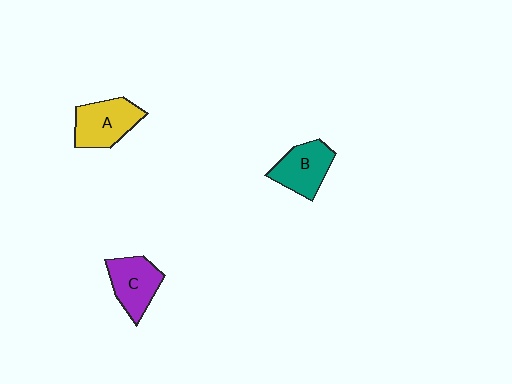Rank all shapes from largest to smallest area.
From largest to smallest: A (yellow), C (purple), B (teal).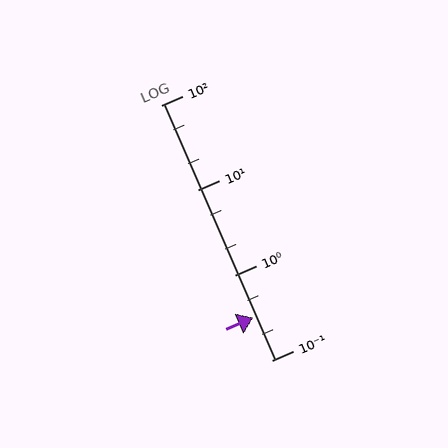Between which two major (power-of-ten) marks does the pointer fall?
The pointer is between 0.1 and 1.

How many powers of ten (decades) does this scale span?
The scale spans 3 decades, from 0.1 to 100.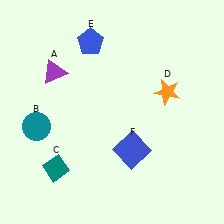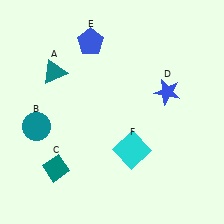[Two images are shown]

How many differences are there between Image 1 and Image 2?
There are 3 differences between the two images.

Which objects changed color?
A changed from purple to teal. D changed from orange to blue. F changed from blue to cyan.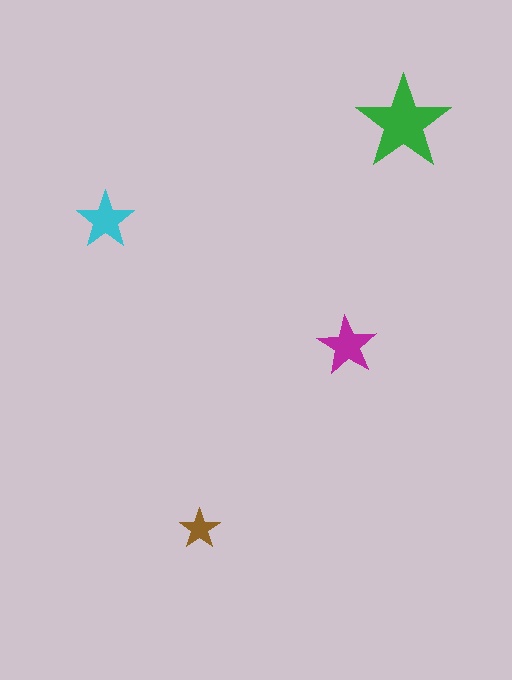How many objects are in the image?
There are 4 objects in the image.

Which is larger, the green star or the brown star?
The green one.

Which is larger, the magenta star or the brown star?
The magenta one.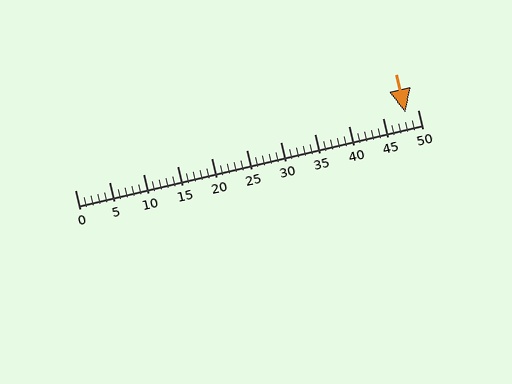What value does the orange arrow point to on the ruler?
The orange arrow points to approximately 48.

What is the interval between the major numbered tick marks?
The major tick marks are spaced 5 units apart.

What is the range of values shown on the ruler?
The ruler shows values from 0 to 50.